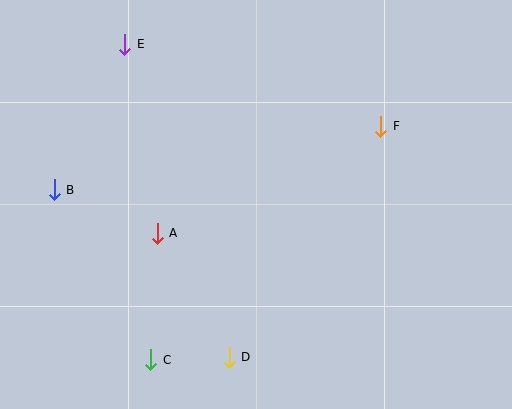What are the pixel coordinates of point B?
Point B is at (54, 190).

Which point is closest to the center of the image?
Point A at (157, 233) is closest to the center.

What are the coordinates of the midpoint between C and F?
The midpoint between C and F is at (266, 243).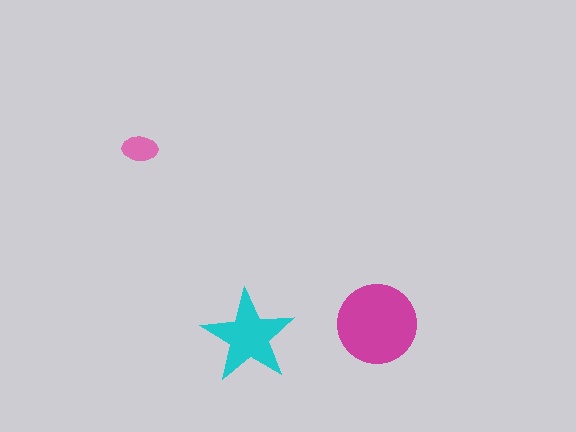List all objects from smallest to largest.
The pink ellipse, the cyan star, the magenta circle.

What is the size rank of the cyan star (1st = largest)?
2nd.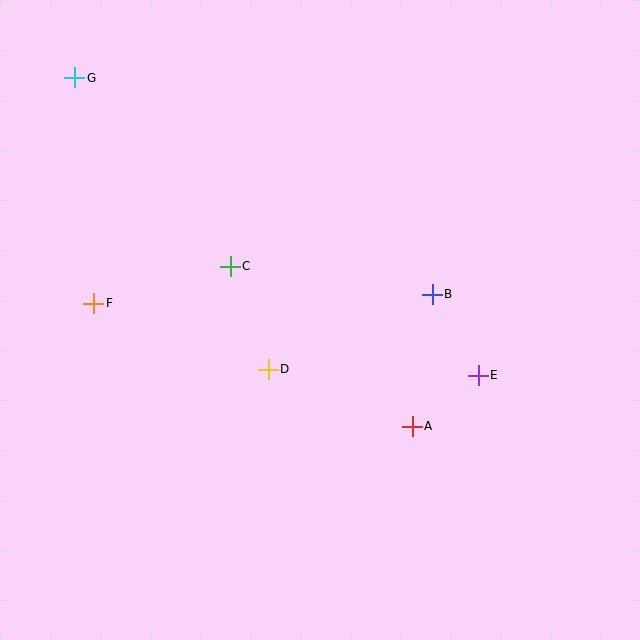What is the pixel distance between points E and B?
The distance between E and B is 93 pixels.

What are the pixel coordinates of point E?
Point E is at (478, 375).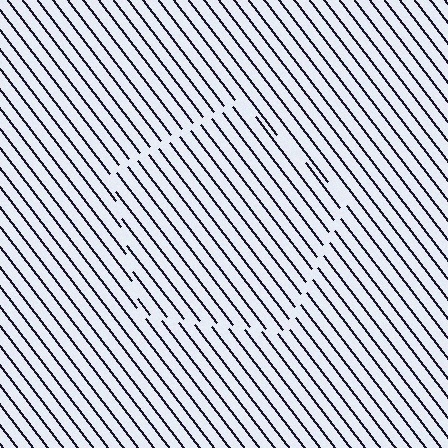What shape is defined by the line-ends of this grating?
An illusory pentagon. The interior of the shape contains the same grating, shifted by half a period — the contour is defined by the phase discontinuity where line-ends from the inner and outer gratings abut.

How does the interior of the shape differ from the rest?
The interior of the shape contains the same grating, shifted by half a period — the contour is defined by the phase discontinuity where line-ends from the inner and outer gratings abut.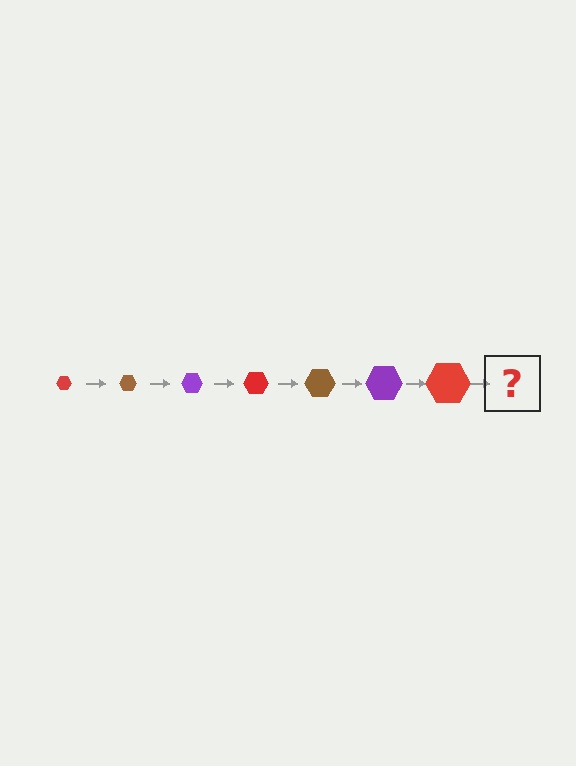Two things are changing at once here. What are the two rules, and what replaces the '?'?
The two rules are that the hexagon grows larger each step and the color cycles through red, brown, and purple. The '?' should be a brown hexagon, larger than the previous one.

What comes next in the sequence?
The next element should be a brown hexagon, larger than the previous one.